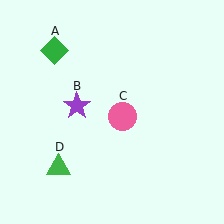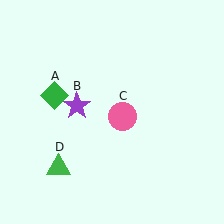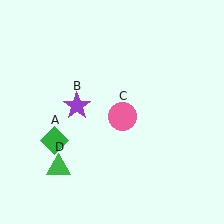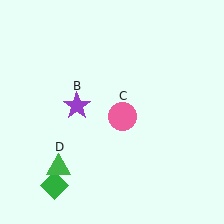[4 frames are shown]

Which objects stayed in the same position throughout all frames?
Purple star (object B) and pink circle (object C) and green triangle (object D) remained stationary.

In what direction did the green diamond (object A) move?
The green diamond (object A) moved down.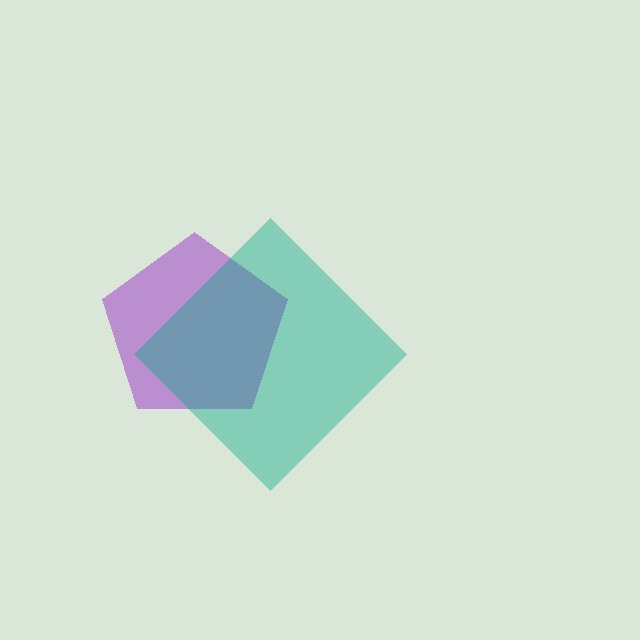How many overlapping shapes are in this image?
There are 2 overlapping shapes in the image.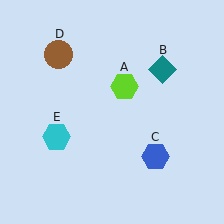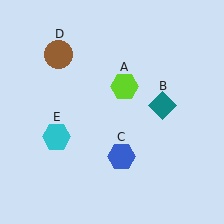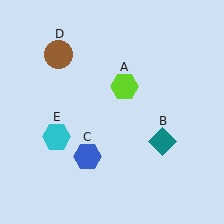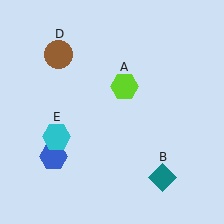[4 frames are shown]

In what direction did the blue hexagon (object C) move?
The blue hexagon (object C) moved left.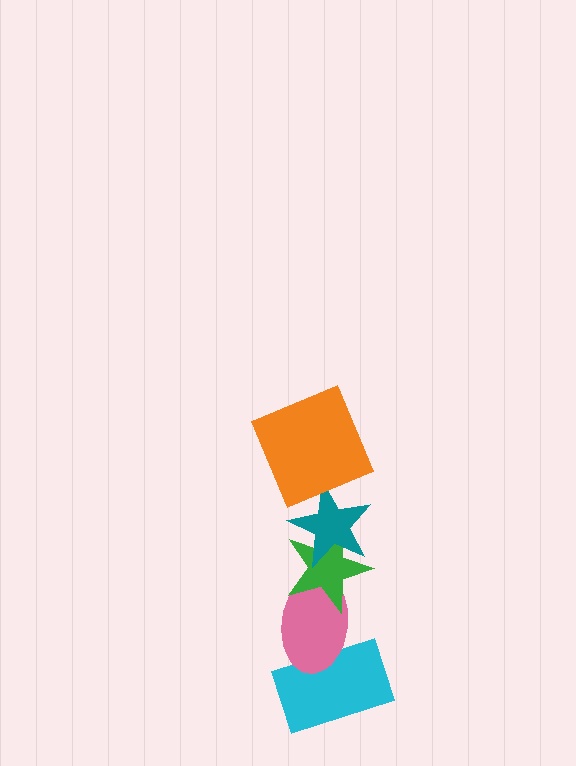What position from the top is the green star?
The green star is 3rd from the top.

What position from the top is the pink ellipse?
The pink ellipse is 4th from the top.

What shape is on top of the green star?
The teal star is on top of the green star.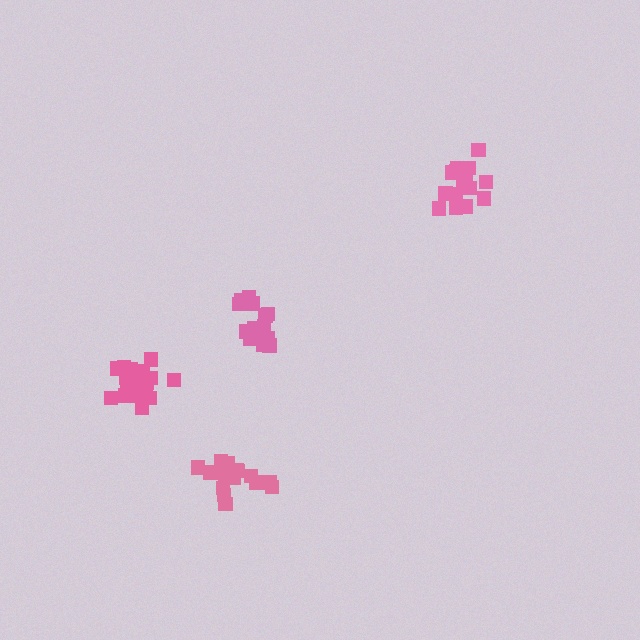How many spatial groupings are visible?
There are 4 spatial groupings.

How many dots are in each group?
Group 1: 17 dots, Group 2: 17 dots, Group 3: 17 dots, Group 4: 21 dots (72 total).